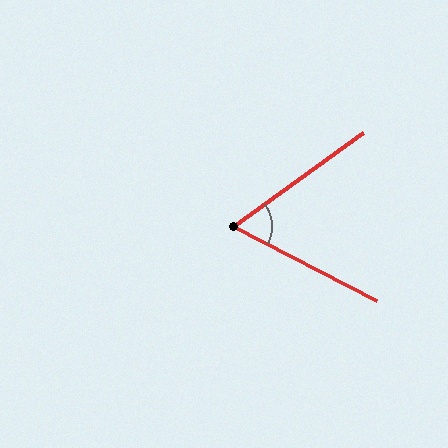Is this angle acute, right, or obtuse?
It is acute.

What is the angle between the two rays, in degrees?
Approximately 63 degrees.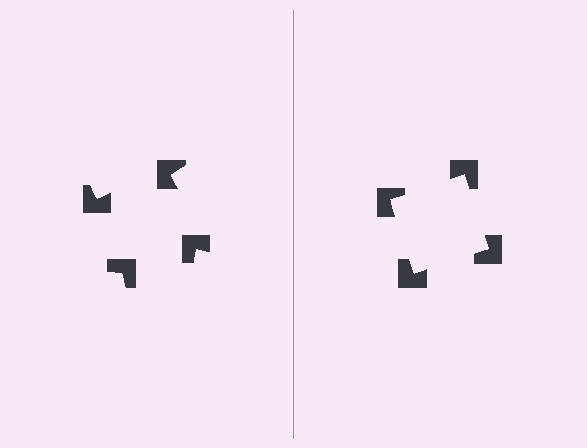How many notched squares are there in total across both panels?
8 — 4 on each side.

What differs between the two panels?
The notched squares are positioned identically on both sides; only the wedge orientations differ. On the right they align to a square; on the left they are misaligned.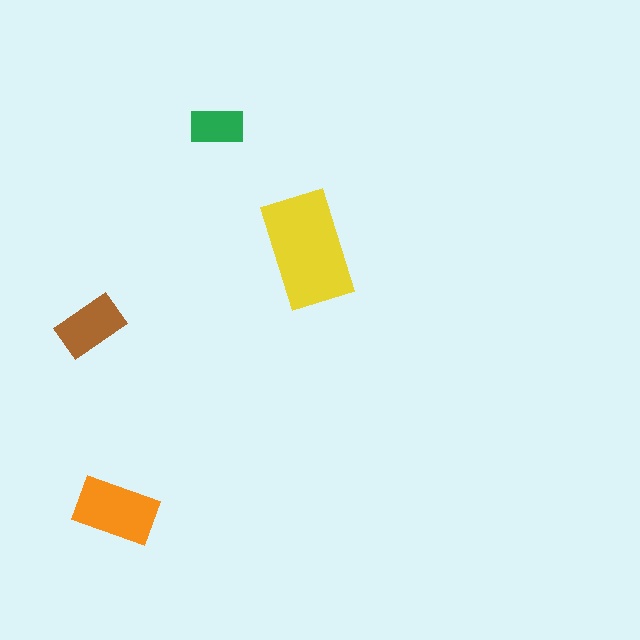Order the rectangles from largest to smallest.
the yellow one, the orange one, the brown one, the green one.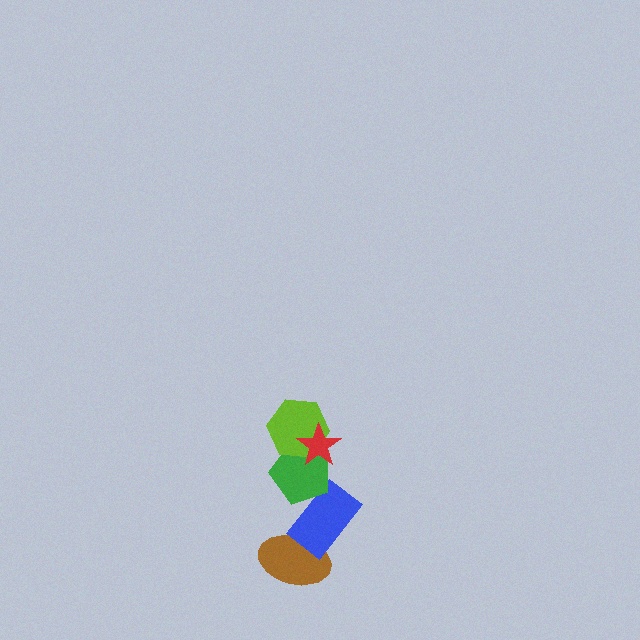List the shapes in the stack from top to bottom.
From top to bottom: the red star, the lime hexagon, the green pentagon, the blue rectangle, the brown ellipse.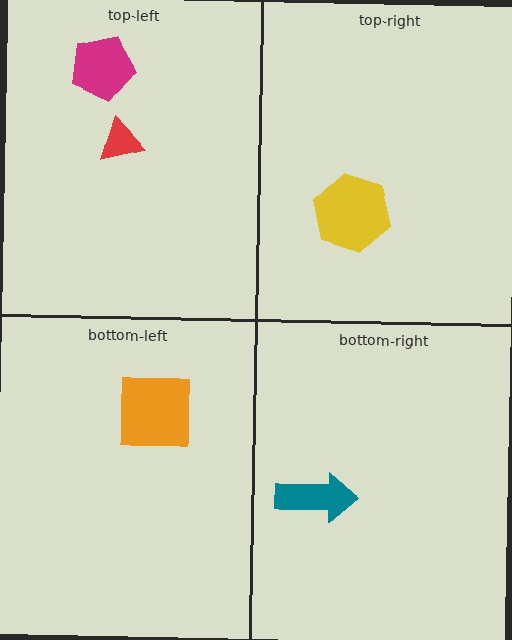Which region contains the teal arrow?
The bottom-right region.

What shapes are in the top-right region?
The yellow hexagon.